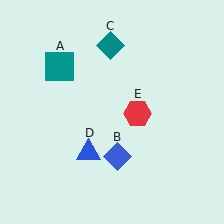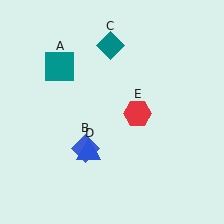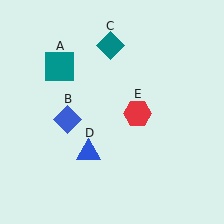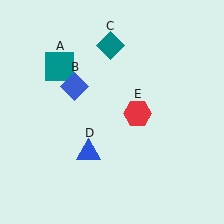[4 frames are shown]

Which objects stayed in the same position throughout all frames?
Teal square (object A) and teal diamond (object C) and blue triangle (object D) and red hexagon (object E) remained stationary.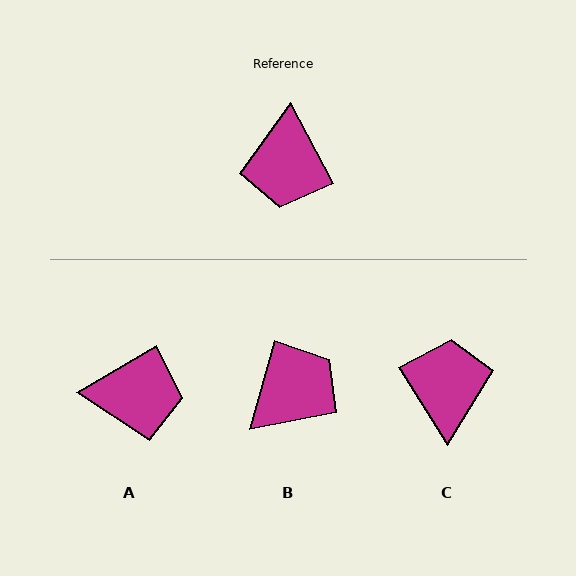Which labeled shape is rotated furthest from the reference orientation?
C, about 176 degrees away.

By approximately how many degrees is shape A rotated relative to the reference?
Approximately 92 degrees counter-clockwise.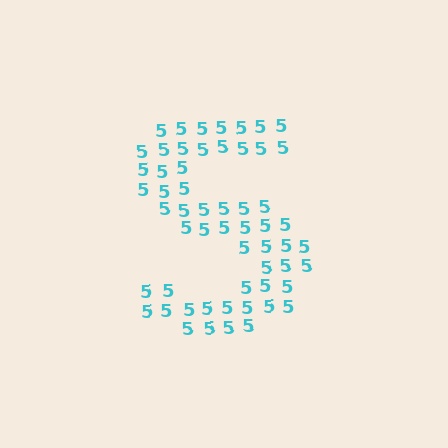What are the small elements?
The small elements are digit 5's.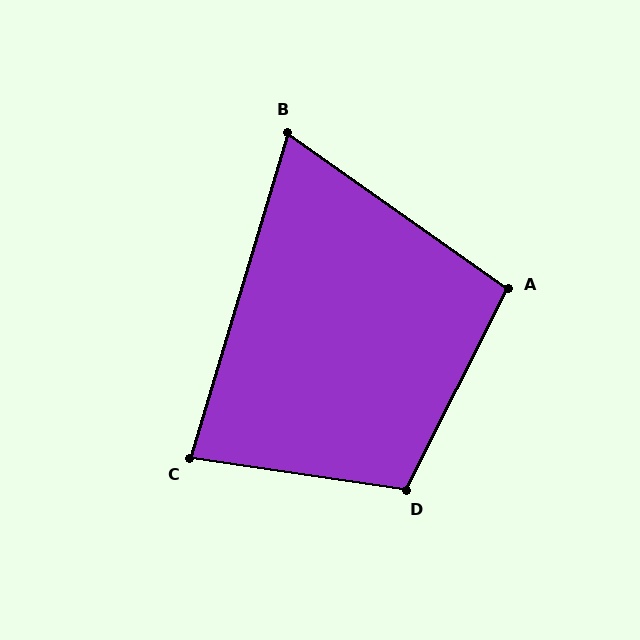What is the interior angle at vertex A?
Approximately 98 degrees (obtuse).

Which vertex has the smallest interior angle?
B, at approximately 71 degrees.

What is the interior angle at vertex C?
Approximately 82 degrees (acute).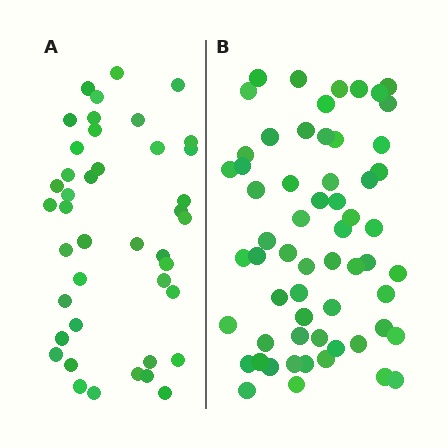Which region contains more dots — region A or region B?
Region B (the right region) has more dots.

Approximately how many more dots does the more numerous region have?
Region B has approximately 20 more dots than region A.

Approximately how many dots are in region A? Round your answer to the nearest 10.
About 40 dots. (The exact count is 42, which rounds to 40.)